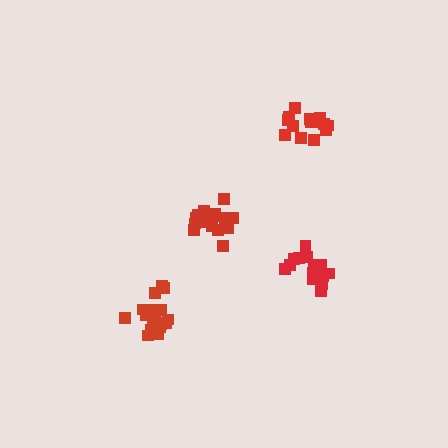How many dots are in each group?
Group 1: 17 dots, Group 2: 17 dots, Group 3: 15 dots, Group 4: 14 dots (63 total).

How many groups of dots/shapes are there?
There are 4 groups.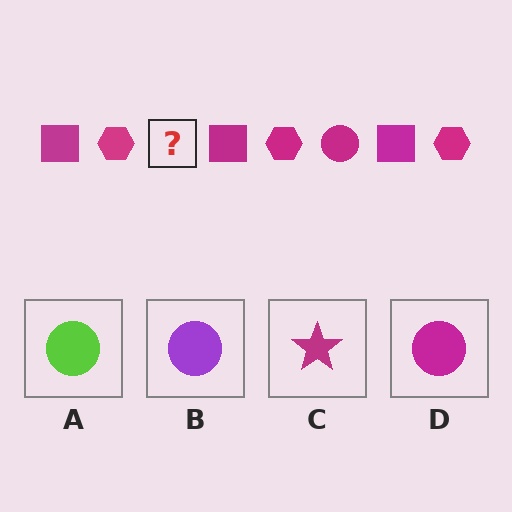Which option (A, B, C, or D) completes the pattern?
D.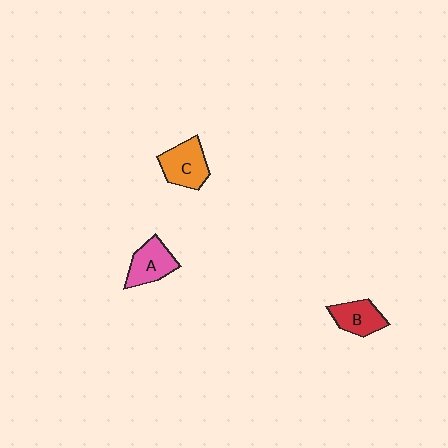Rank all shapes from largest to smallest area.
From largest to smallest: C (orange), A (pink), B (red).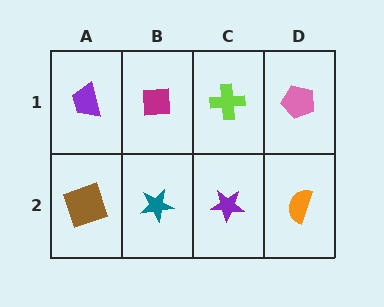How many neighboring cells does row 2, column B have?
3.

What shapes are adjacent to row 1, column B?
A teal star (row 2, column B), a purple trapezoid (row 1, column A), a lime cross (row 1, column C).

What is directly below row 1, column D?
An orange semicircle.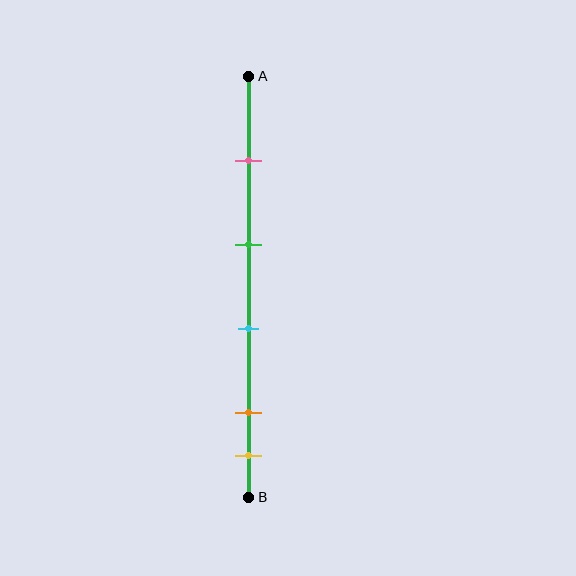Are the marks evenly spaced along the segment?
No, the marks are not evenly spaced.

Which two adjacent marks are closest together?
The orange and yellow marks are the closest adjacent pair.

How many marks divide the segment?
There are 5 marks dividing the segment.